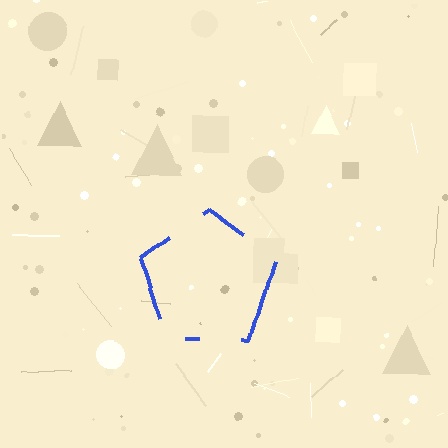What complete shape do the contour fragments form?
The contour fragments form a pentagon.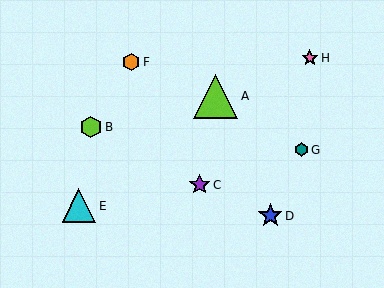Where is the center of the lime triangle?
The center of the lime triangle is at (216, 96).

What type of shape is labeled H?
Shape H is a pink star.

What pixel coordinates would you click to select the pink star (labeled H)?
Click at (310, 58) to select the pink star H.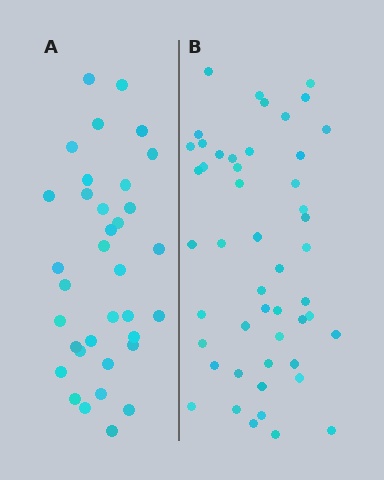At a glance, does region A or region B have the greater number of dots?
Region B (the right region) has more dots.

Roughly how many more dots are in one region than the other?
Region B has approximately 15 more dots than region A.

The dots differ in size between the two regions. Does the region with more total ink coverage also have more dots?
No. Region A has more total ink coverage because its dots are larger, but region B actually contains more individual dots. Total area can be misleading — the number of items is what matters here.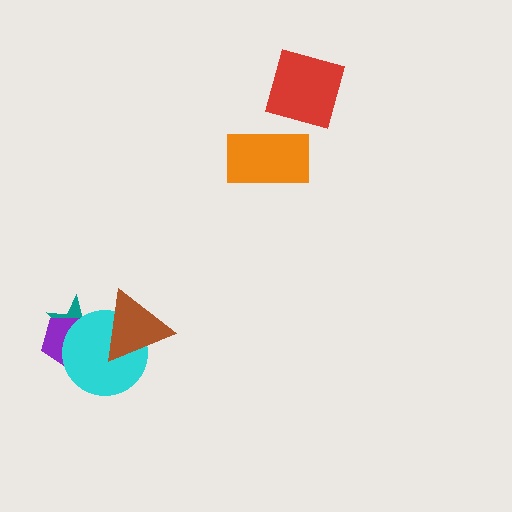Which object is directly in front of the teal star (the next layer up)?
The purple pentagon is directly in front of the teal star.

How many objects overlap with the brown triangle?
2 objects overlap with the brown triangle.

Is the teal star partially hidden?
Yes, it is partially covered by another shape.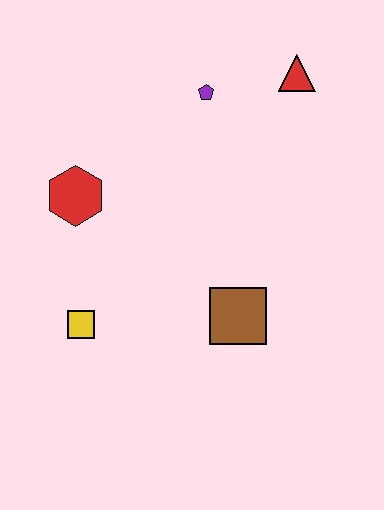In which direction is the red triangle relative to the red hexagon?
The red triangle is to the right of the red hexagon.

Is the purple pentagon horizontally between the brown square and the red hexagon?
Yes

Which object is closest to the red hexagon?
The yellow square is closest to the red hexagon.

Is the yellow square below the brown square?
Yes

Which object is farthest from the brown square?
The red triangle is farthest from the brown square.